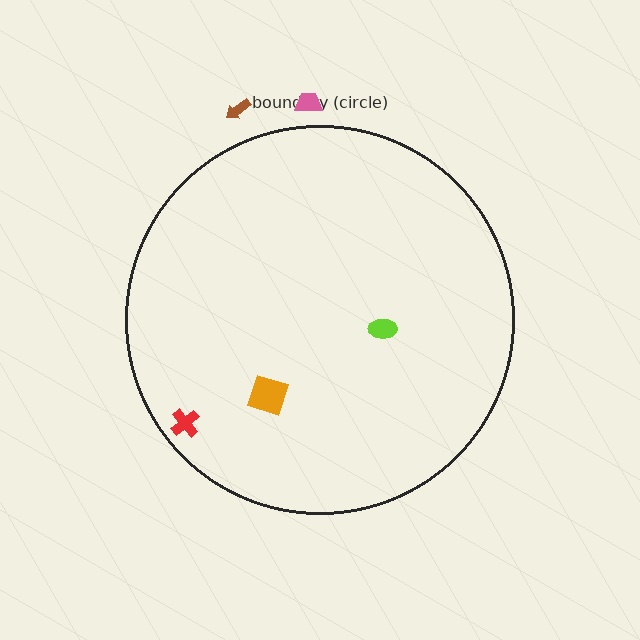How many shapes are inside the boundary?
3 inside, 2 outside.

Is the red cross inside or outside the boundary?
Inside.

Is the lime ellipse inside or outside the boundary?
Inside.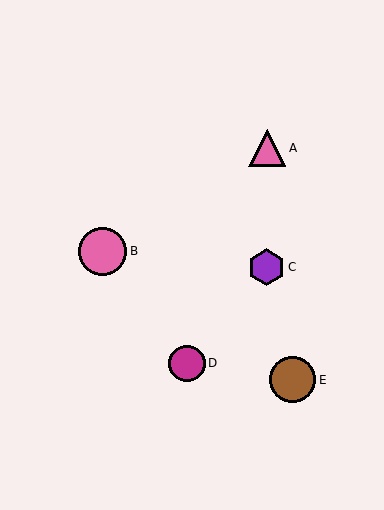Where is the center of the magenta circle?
The center of the magenta circle is at (187, 363).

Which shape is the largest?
The pink circle (labeled B) is the largest.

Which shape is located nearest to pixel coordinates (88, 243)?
The pink circle (labeled B) at (103, 251) is nearest to that location.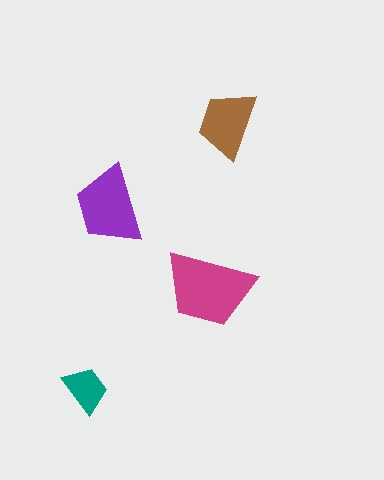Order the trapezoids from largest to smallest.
the magenta one, the purple one, the brown one, the teal one.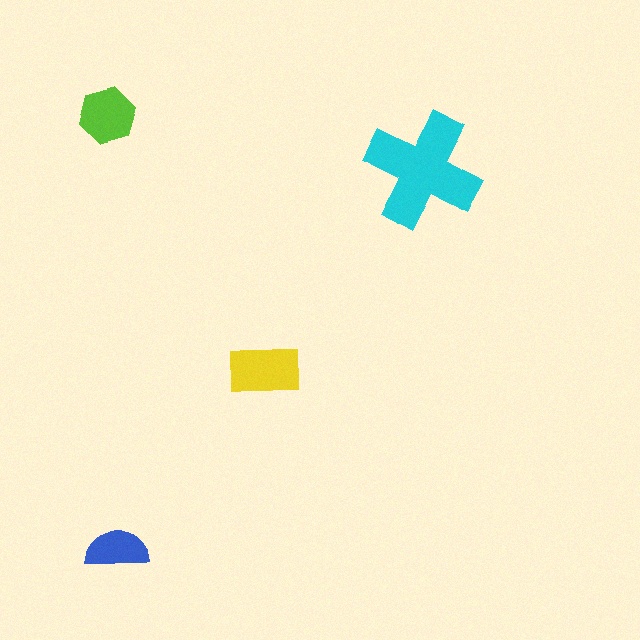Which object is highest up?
The lime hexagon is topmost.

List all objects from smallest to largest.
The blue semicircle, the lime hexagon, the yellow rectangle, the cyan cross.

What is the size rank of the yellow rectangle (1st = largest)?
2nd.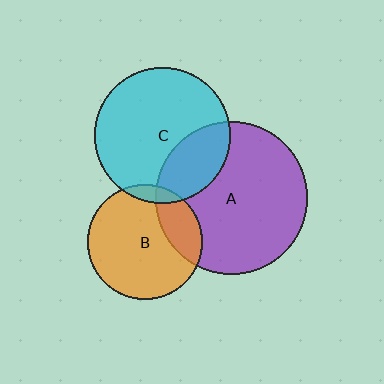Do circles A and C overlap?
Yes.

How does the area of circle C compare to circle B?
Approximately 1.4 times.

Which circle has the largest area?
Circle A (purple).